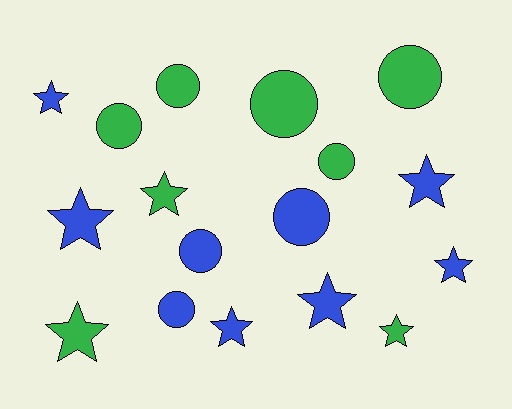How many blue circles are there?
There are 3 blue circles.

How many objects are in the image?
There are 17 objects.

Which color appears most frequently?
Blue, with 9 objects.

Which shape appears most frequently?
Star, with 9 objects.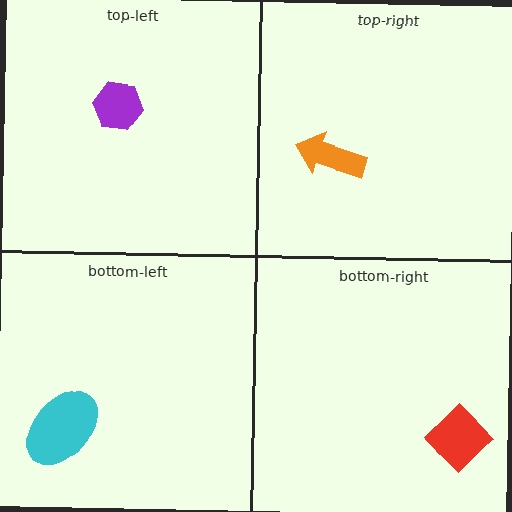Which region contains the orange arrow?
The top-right region.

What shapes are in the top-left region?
The purple hexagon.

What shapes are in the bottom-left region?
The cyan ellipse.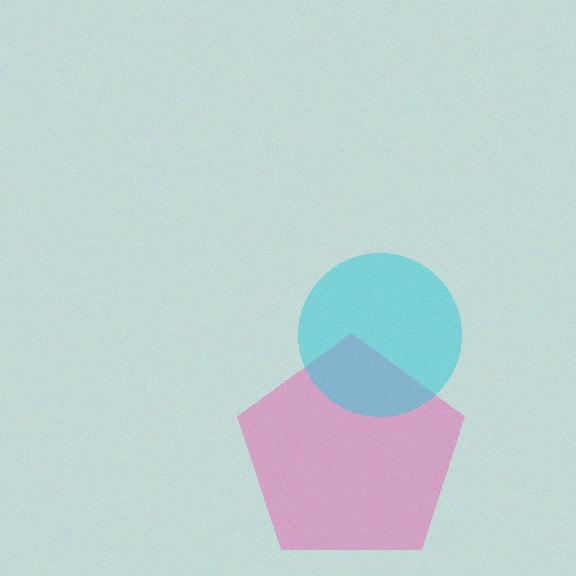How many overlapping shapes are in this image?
There are 2 overlapping shapes in the image.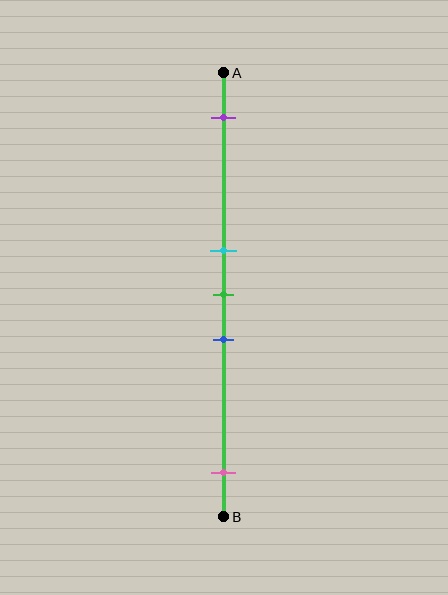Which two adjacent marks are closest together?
The cyan and green marks are the closest adjacent pair.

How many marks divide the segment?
There are 5 marks dividing the segment.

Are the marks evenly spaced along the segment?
No, the marks are not evenly spaced.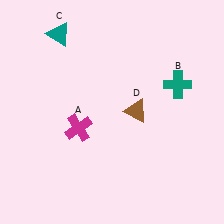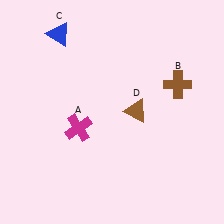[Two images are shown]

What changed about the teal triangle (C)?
In Image 1, C is teal. In Image 2, it changed to blue.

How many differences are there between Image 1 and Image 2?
There are 2 differences between the two images.